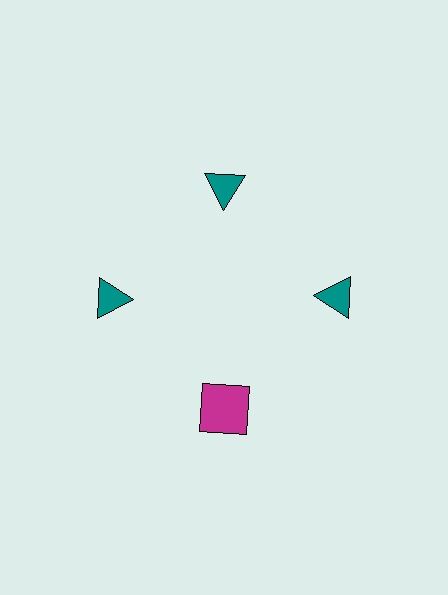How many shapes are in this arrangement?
There are 4 shapes arranged in a ring pattern.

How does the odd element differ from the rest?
It differs in both color (magenta instead of teal) and shape (square instead of triangle).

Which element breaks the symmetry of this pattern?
The magenta square at roughly the 6 o'clock position breaks the symmetry. All other shapes are teal triangles.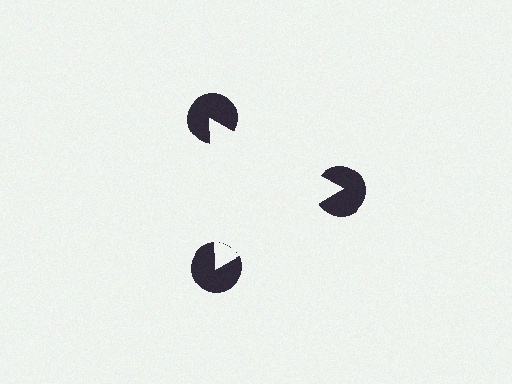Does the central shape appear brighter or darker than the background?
It typically appears slightly brighter than the background, even though no actual brightness change is drawn.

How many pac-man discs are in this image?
There are 3 — one at each vertex of the illusory triangle.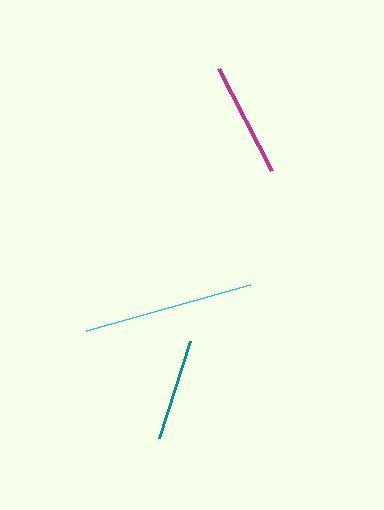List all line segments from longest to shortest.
From longest to shortest: cyan, magenta, teal.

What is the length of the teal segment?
The teal segment is approximately 102 pixels long.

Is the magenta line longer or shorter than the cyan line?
The cyan line is longer than the magenta line.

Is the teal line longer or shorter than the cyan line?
The cyan line is longer than the teal line.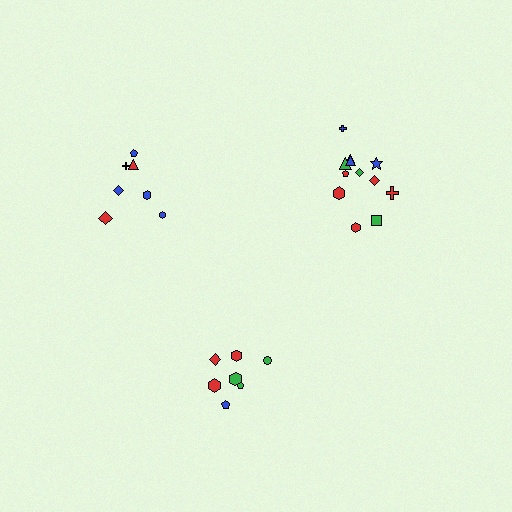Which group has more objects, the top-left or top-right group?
The top-right group.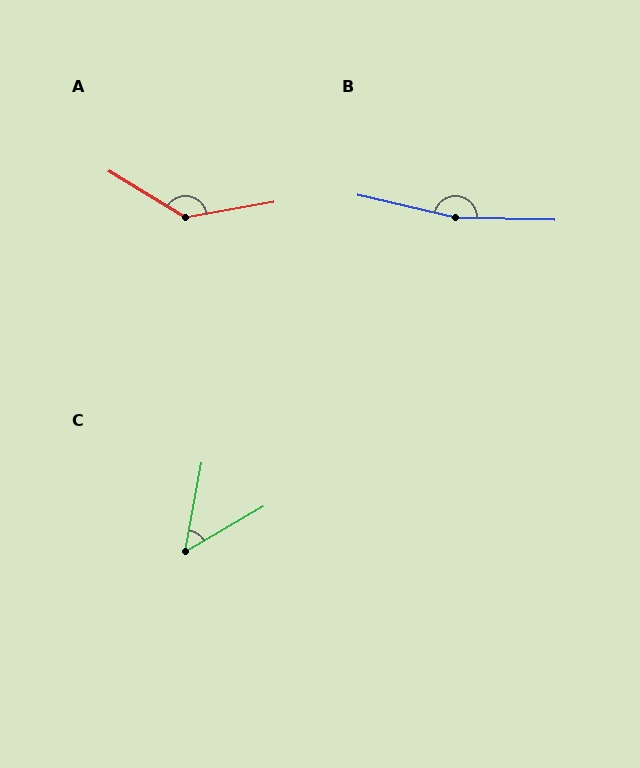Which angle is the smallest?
C, at approximately 49 degrees.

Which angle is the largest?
B, at approximately 169 degrees.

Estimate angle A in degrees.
Approximately 139 degrees.